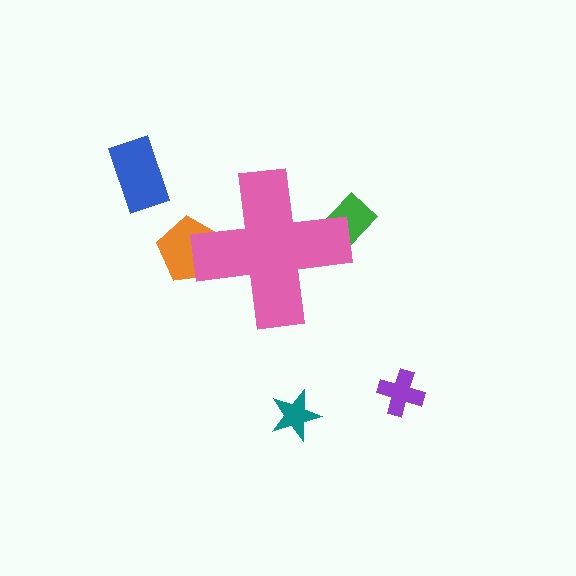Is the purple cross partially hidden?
No, the purple cross is fully visible.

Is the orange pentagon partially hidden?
Yes, the orange pentagon is partially hidden behind the pink cross.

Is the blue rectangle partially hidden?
No, the blue rectangle is fully visible.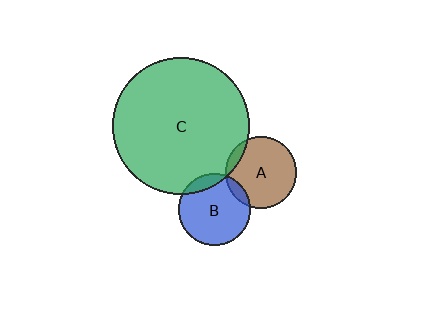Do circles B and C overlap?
Yes.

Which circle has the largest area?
Circle C (green).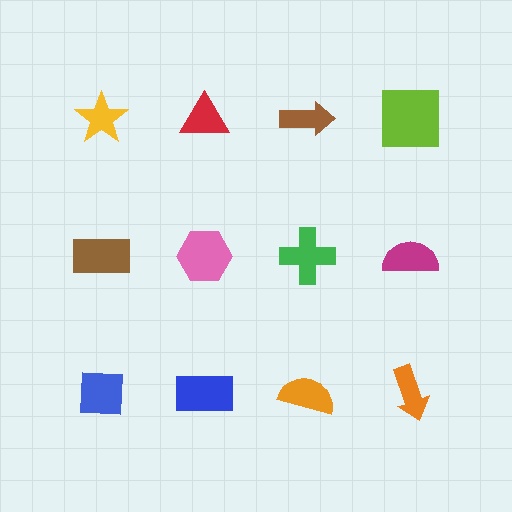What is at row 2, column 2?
A pink hexagon.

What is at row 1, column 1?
A yellow star.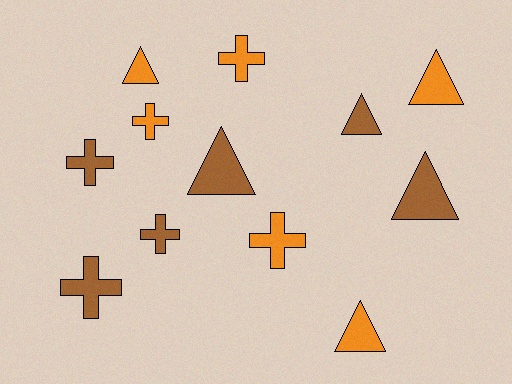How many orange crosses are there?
There are 3 orange crosses.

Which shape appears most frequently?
Cross, with 6 objects.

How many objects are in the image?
There are 12 objects.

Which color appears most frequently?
Brown, with 6 objects.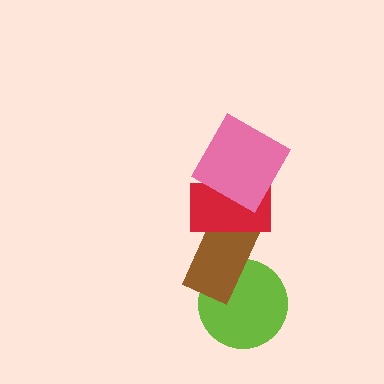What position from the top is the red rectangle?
The red rectangle is 2nd from the top.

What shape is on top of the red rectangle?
The pink square is on top of the red rectangle.